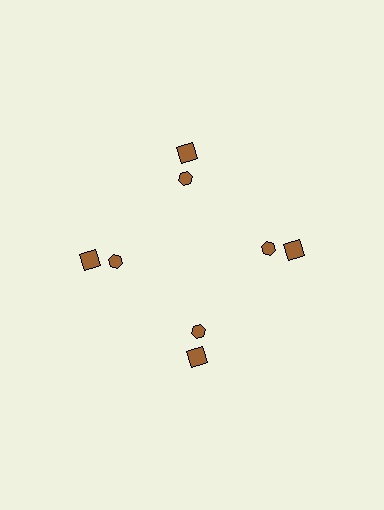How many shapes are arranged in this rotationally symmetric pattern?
There are 8 shapes, arranged in 4 groups of 2.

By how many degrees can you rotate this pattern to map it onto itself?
The pattern maps onto itself every 90 degrees of rotation.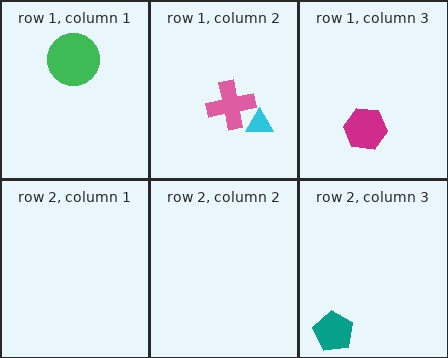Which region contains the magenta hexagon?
The row 1, column 3 region.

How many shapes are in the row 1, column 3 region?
1.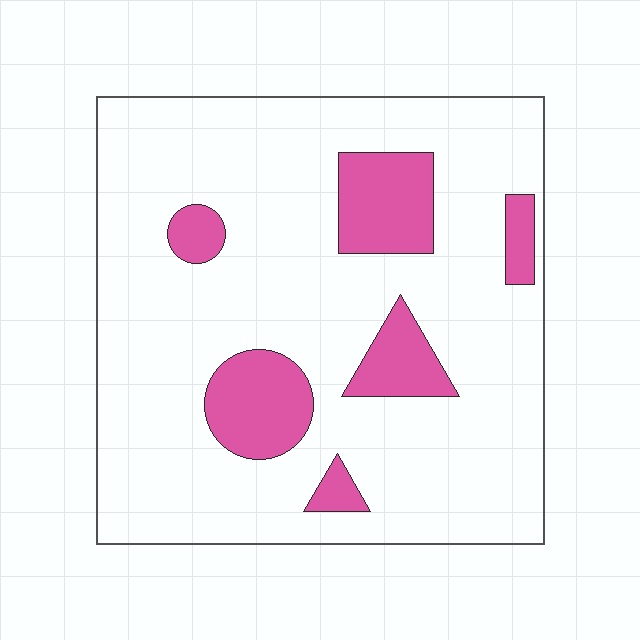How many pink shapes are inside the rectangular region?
6.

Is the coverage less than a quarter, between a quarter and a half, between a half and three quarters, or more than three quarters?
Less than a quarter.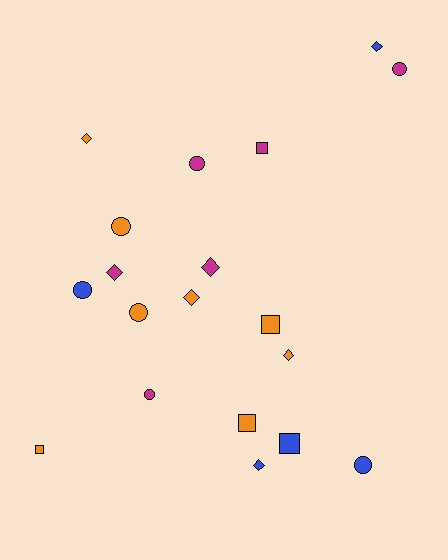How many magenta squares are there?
There is 1 magenta square.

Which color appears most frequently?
Orange, with 8 objects.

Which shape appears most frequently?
Diamond, with 7 objects.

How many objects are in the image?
There are 19 objects.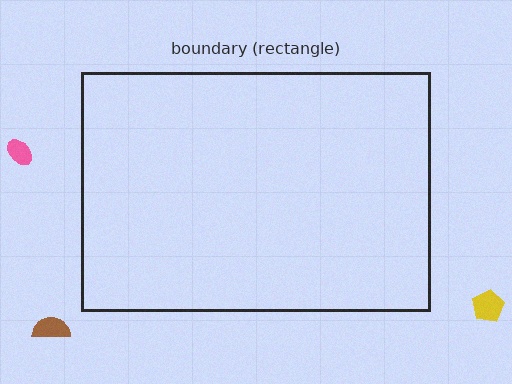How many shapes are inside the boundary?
0 inside, 3 outside.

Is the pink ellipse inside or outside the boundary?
Outside.